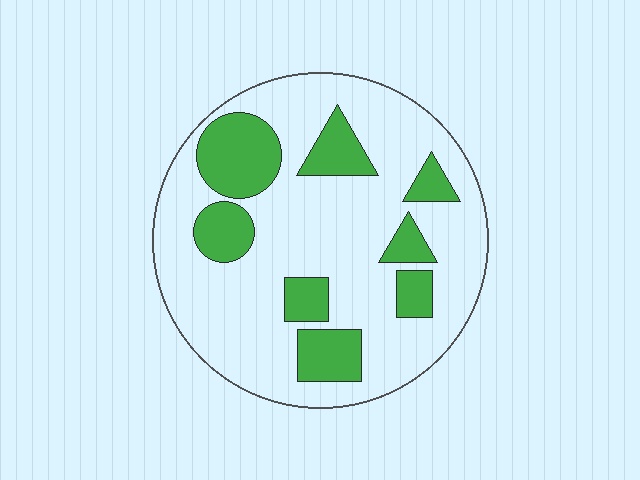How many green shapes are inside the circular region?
8.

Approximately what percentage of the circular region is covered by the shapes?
Approximately 25%.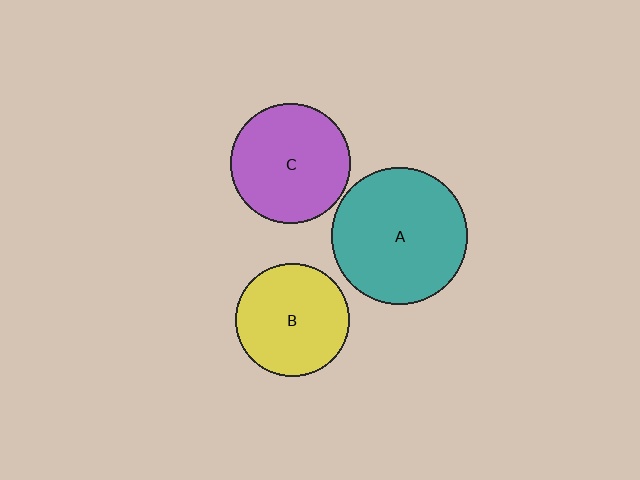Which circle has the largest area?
Circle A (teal).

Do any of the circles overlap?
No, none of the circles overlap.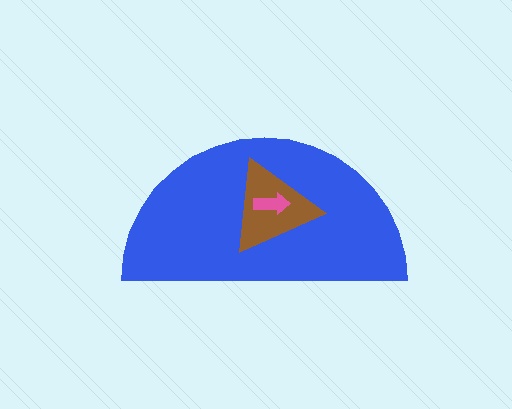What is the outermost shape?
The blue semicircle.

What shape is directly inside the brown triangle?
The pink arrow.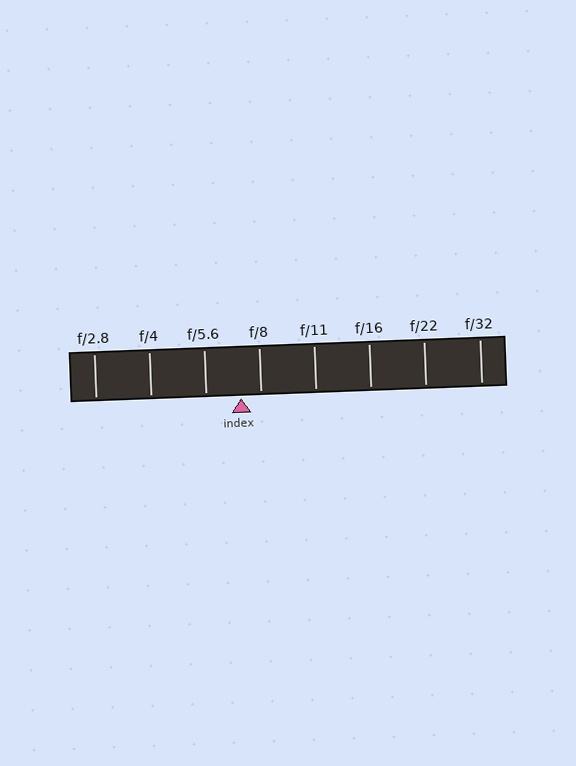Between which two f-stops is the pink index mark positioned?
The index mark is between f/5.6 and f/8.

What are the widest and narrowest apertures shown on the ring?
The widest aperture shown is f/2.8 and the narrowest is f/32.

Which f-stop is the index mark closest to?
The index mark is closest to f/8.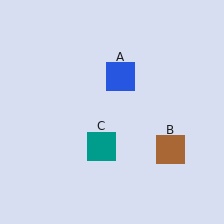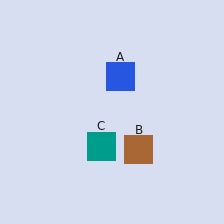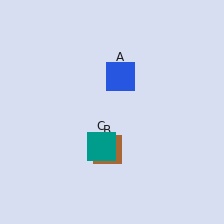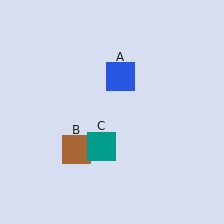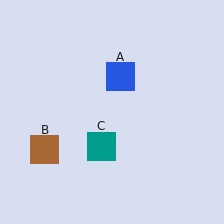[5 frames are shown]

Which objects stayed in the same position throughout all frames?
Blue square (object A) and teal square (object C) remained stationary.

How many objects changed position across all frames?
1 object changed position: brown square (object B).